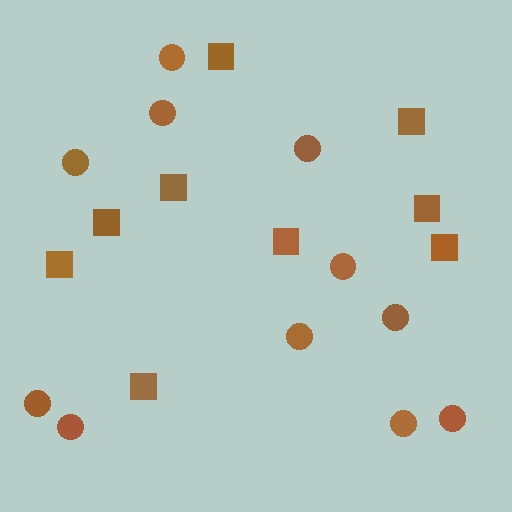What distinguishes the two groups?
There are 2 groups: one group of circles (11) and one group of squares (9).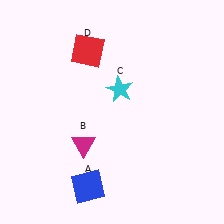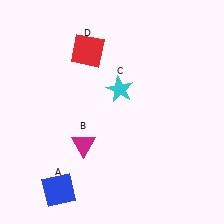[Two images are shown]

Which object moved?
The blue square (A) moved left.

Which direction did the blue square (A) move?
The blue square (A) moved left.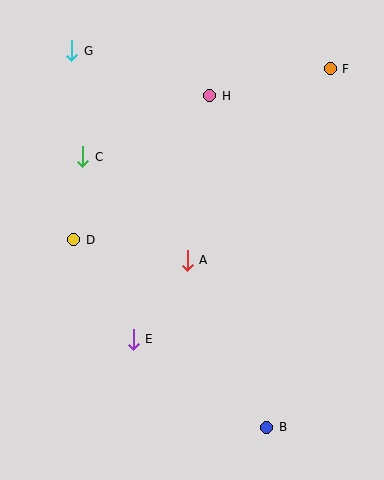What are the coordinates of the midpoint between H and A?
The midpoint between H and A is at (198, 178).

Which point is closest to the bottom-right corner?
Point B is closest to the bottom-right corner.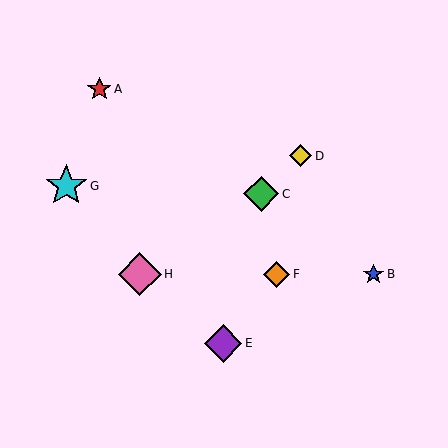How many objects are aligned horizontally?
3 objects (B, F, H) are aligned horizontally.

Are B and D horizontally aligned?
No, B is at y≈274 and D is at y≈156.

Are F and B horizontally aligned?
Yes, both are at y≈274.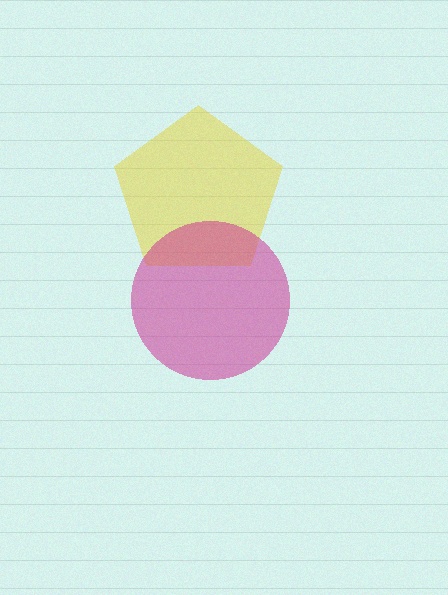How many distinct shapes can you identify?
There are 2 distinct shapes: a yellow pentagon, a magenta circle.